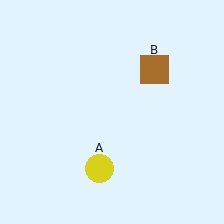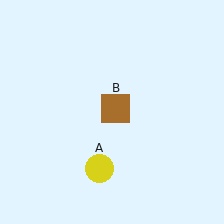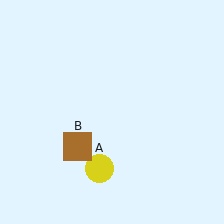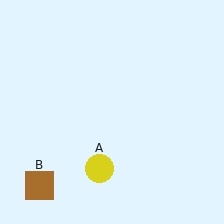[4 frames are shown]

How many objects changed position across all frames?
1 object changed position: brown square (object B).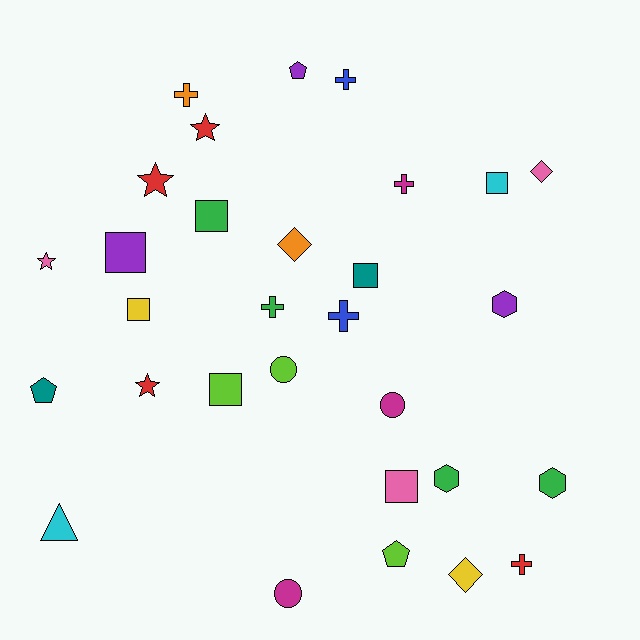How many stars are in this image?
There are 4 stars.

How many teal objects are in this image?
There are 2 teal objects.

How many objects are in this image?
There are 30 objects.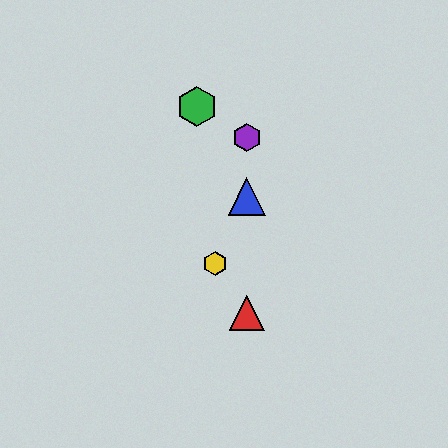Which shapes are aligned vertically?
The red triangle, the blue triangle, the purple hexagon are aligned vertically.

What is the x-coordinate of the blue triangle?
The blue triangle is at x≈247.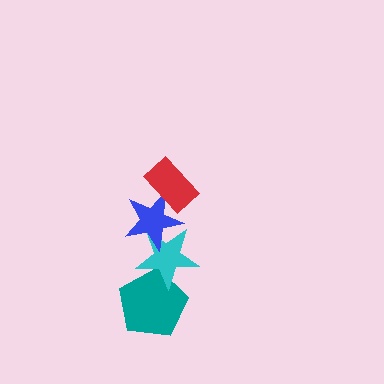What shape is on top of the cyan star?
The blue star is on top of the cyan star.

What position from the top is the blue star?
The blue star is 2nd from the top.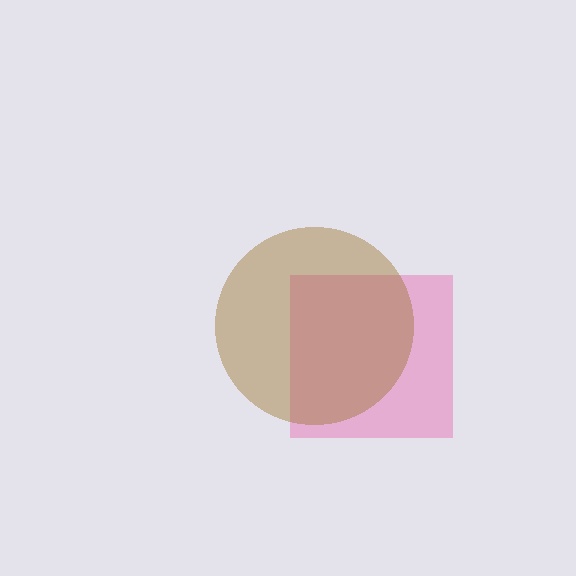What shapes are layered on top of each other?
The layered shapes are: a pink square, a brown circle.